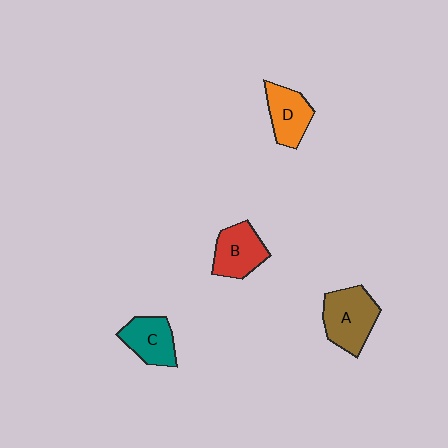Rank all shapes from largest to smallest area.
From largest to smallest: A (brown), B (red), C (teal), D (orange).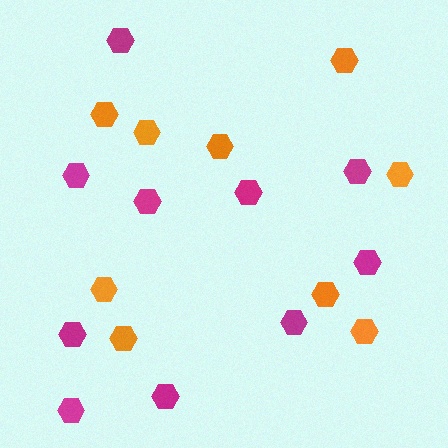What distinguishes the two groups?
There are 2 groups: one group of magenta hexagons (10) and one group of orange hexagons (9).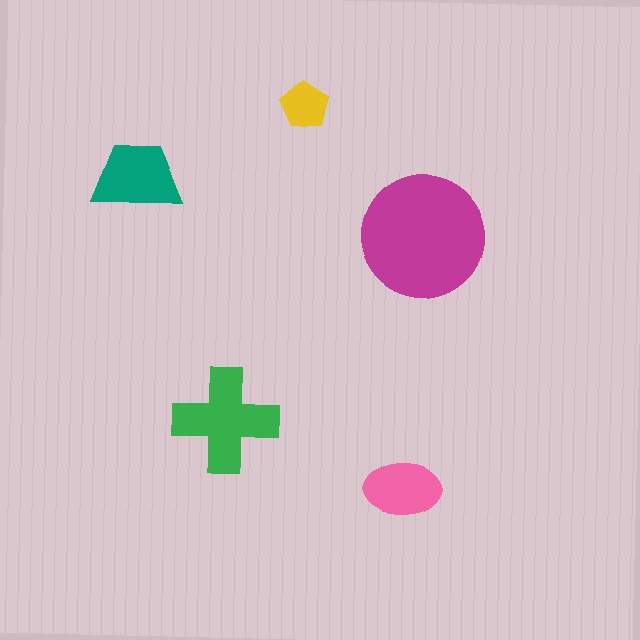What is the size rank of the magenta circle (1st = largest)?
1st.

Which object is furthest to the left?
The teal trapezoid is leftmost.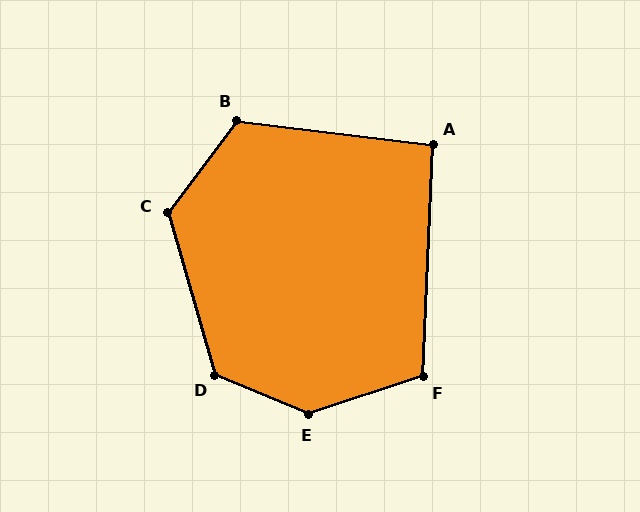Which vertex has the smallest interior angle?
A, at approximately 94 degrees.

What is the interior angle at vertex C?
Approximately 127 degrees (obtuse).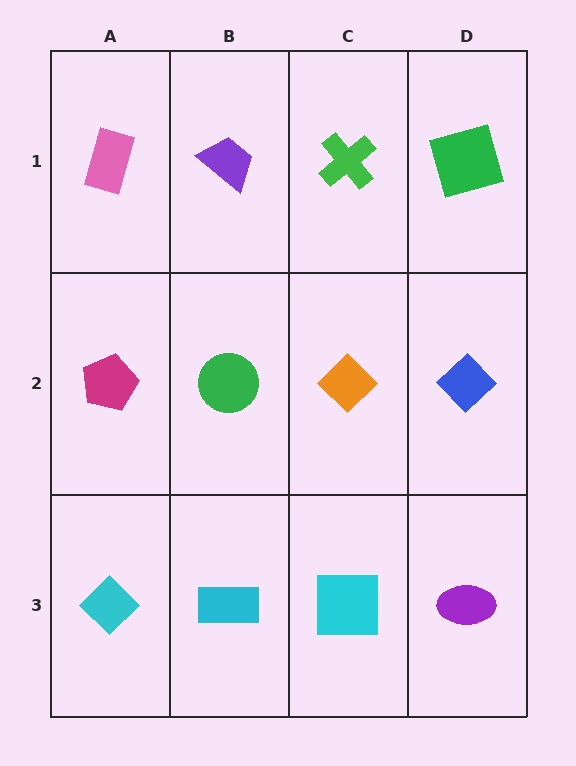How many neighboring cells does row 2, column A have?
3.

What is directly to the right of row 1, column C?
A green square.